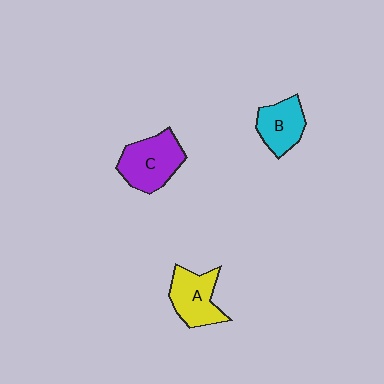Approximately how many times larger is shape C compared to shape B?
Approximately 1.4 times.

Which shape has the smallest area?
Shape B (cyan).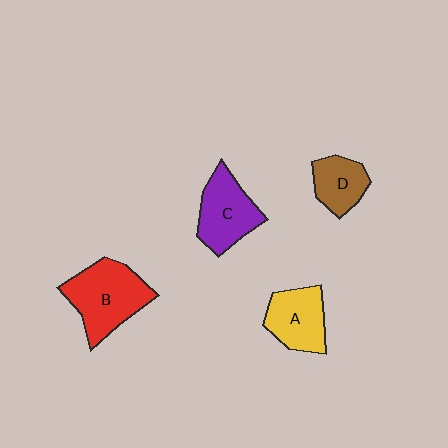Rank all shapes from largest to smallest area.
From largest to smallest: B (red), C (purple), A (yellow), D (brown).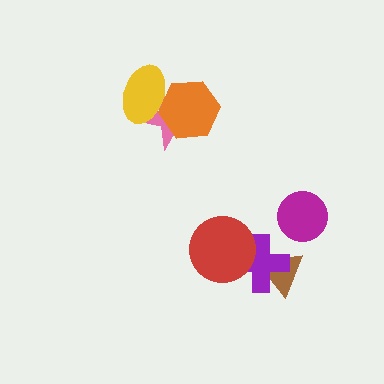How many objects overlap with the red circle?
1 object overlaps with the red circle.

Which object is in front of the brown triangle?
The purple cross is in front of the brown triangle.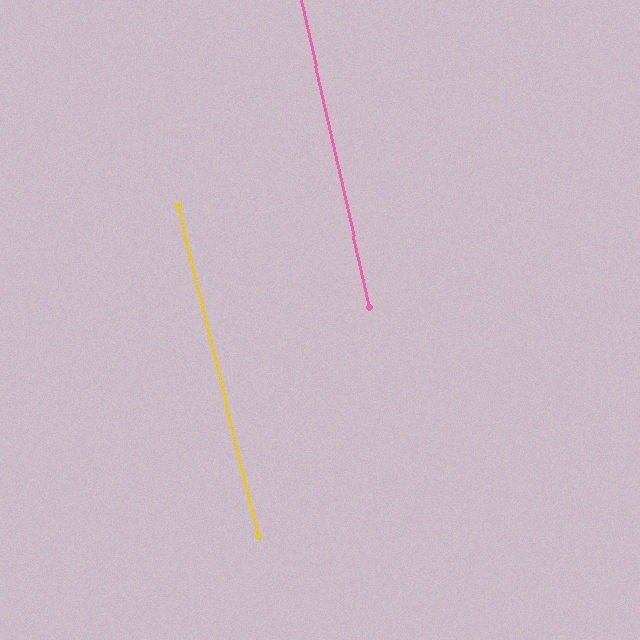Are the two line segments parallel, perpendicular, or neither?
Parallel — their directions differ by only 1.1°.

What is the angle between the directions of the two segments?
Approximately 1 degree.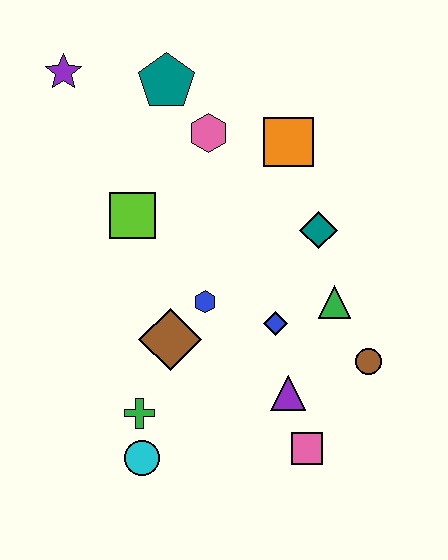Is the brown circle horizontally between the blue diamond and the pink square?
No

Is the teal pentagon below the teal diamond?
No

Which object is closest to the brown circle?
The green triangle is closest to the brown circle.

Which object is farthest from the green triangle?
The purple star is farthest from the green triangle.